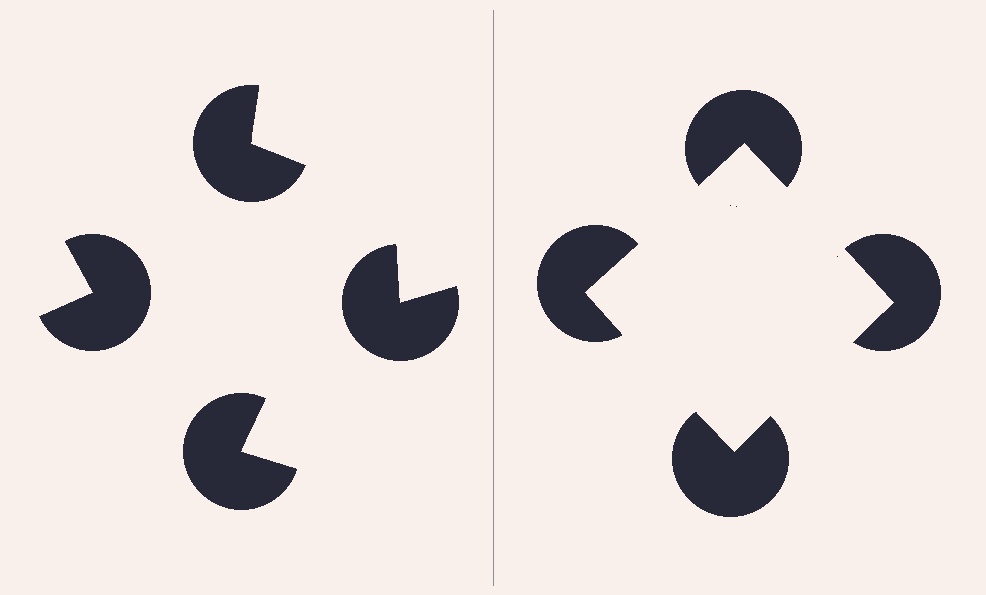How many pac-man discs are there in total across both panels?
8 — 4 on each side.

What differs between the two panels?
The pac-man discs are positioned identically on both sides; only the wedge orientations differ. On the right they align to a square; on the left they are misaligned.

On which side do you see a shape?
An illusory square appears on the right side. On the left side the wedge cuts are rotated, so no coherent shape forms.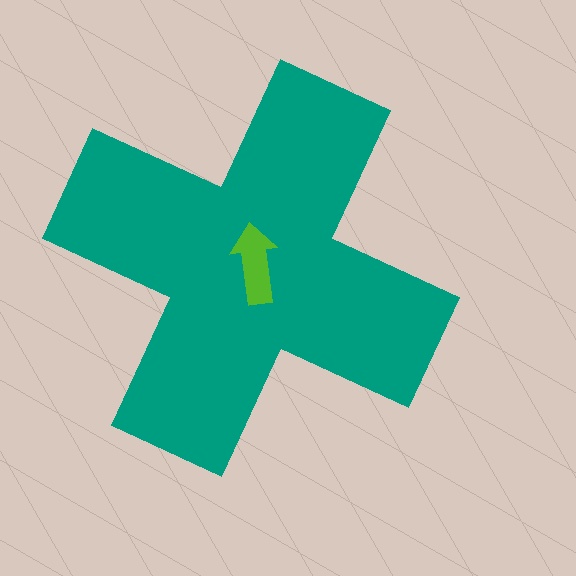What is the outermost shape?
The teal cross.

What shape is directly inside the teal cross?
The lime arrow.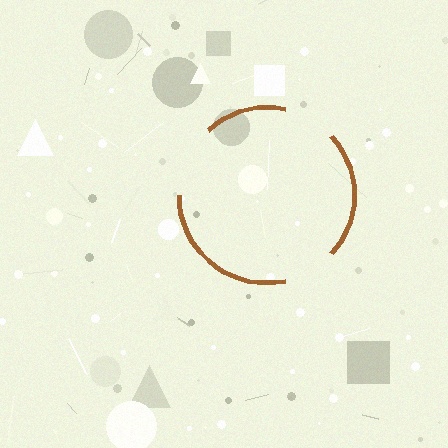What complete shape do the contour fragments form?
The contour fragments form a circle.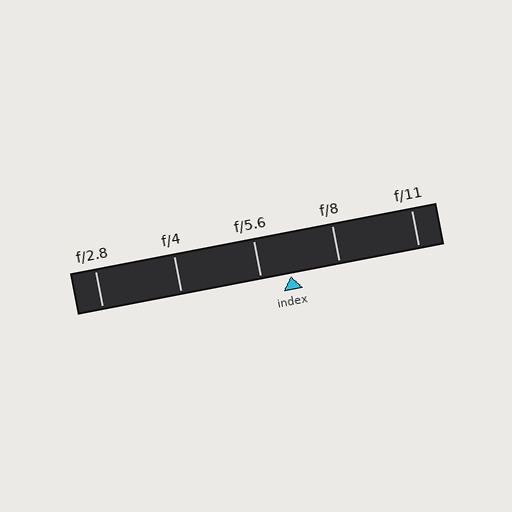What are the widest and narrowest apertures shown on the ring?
The widest aperture shown is f/2.8 and the narrowest is f/11.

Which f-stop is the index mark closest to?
The index mark is closest to f/5.6.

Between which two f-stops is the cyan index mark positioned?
The index mark is between f/5.6 and f/8.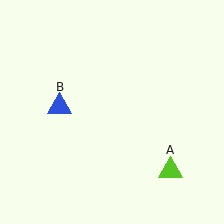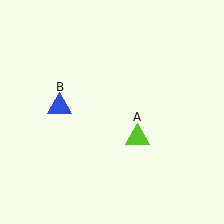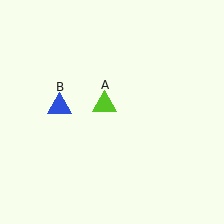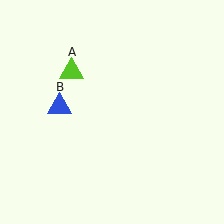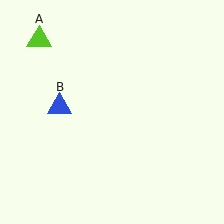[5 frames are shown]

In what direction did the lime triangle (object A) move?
The lime triangle (object A) moved up and to the left.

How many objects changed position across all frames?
1 object changed position: lime triangle (object A).